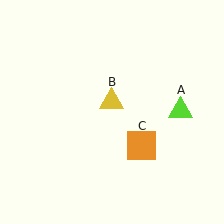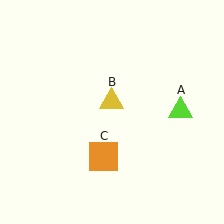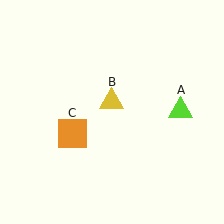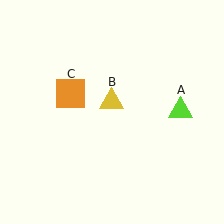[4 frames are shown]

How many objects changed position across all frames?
1 object changed position: orange square (object C).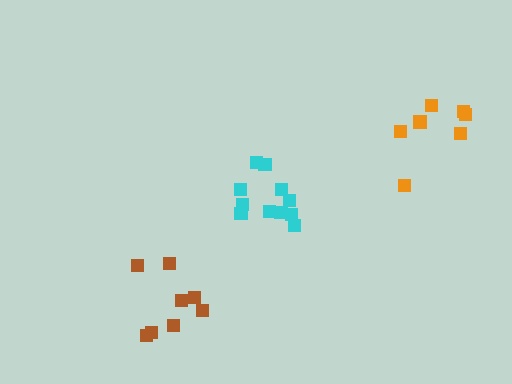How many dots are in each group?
Group 1: 11 dots, Group 2: 7 dots, Group 3: 8 dots (26 total).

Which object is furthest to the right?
The orange cluster is rightmost.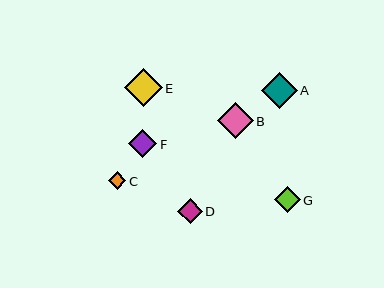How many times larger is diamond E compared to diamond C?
Diamond E is approximately 2.1 times the size of diamond C.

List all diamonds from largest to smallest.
From largest to smallest: E, A, B, F, G, D, C.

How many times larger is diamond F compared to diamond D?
Diamond F is approximately 1.1 times the size of diamond D.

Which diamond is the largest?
Diamond E is the largest with a size of approximately 37 pixels.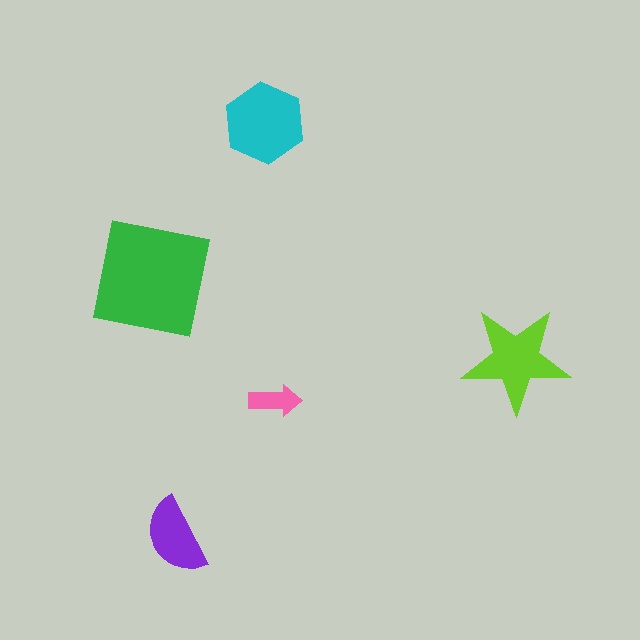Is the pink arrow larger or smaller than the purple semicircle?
Smaller.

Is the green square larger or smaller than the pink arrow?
Larger.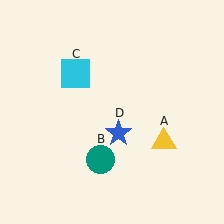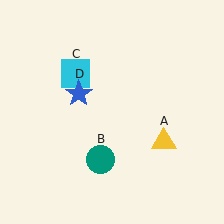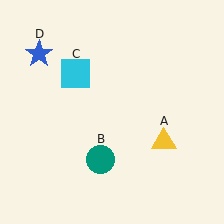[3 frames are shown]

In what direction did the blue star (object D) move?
The blue star (object D) moved up and to the left.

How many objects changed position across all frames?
1 object changed position: blue star (object D).